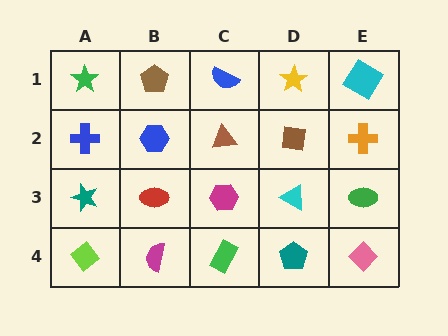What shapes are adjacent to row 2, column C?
A blue semicircle (row 1, column C), a magenta hexagon (row 3, column C), a blue hexagon (row 2, column B), a brown square (row 2, column D).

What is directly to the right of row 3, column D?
A green ellipse.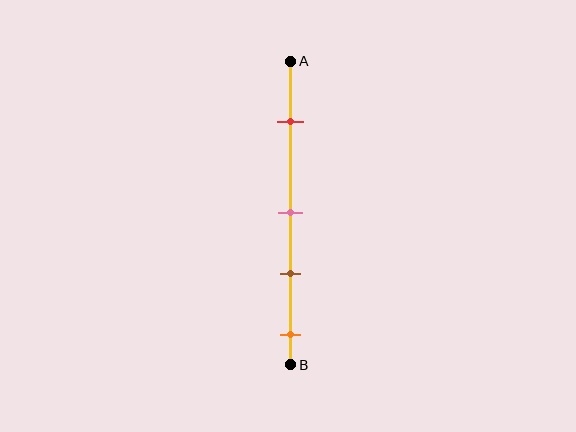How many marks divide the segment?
There are 4 marks dividing the segment.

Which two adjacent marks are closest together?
The pink and brown marks are the closest adjacent pair.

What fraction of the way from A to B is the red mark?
The red mark is approximately 20% (0.2) of the way from A to B.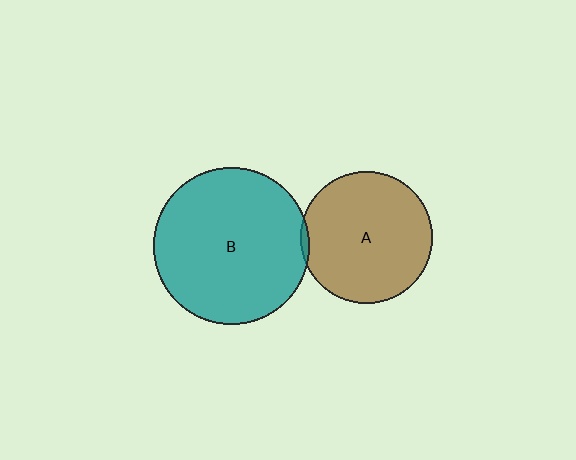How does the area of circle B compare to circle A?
Approximately 1.4 times.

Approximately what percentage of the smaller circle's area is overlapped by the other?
Approximately 5%.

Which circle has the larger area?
Circle B (teal).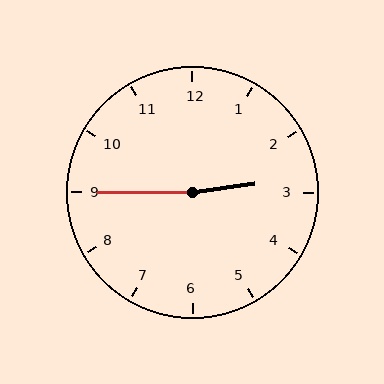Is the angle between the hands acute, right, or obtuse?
It is obtuse.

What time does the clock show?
2:45.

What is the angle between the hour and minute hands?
Approximately 172 degrees.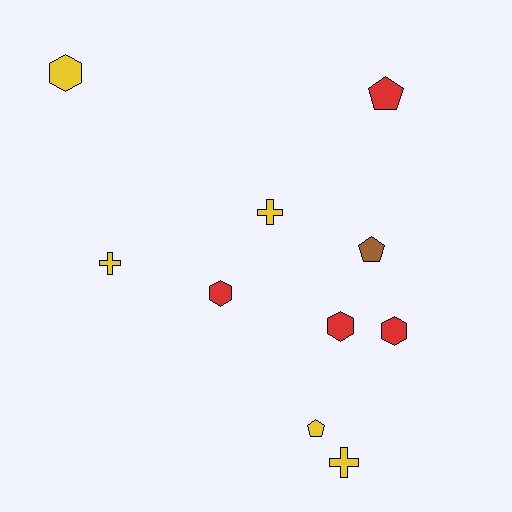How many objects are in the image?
There are 10 objects.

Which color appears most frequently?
Yellow, with 5 objects.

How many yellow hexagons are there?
There is 1 yellow hexagon.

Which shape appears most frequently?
Hexagon, with 4 objects.